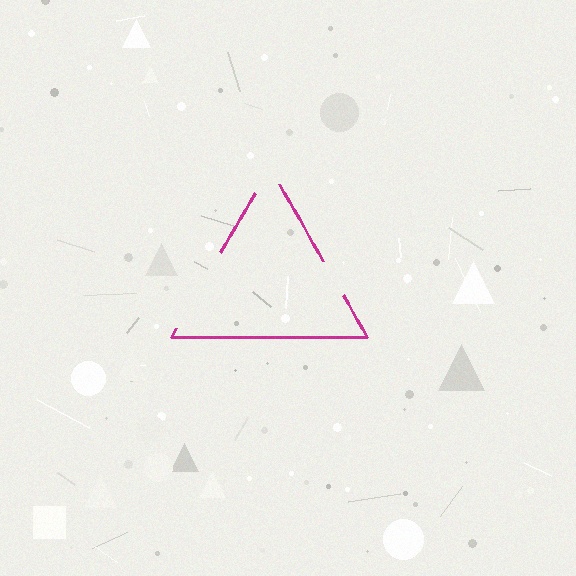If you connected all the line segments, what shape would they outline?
They would outline a triangle.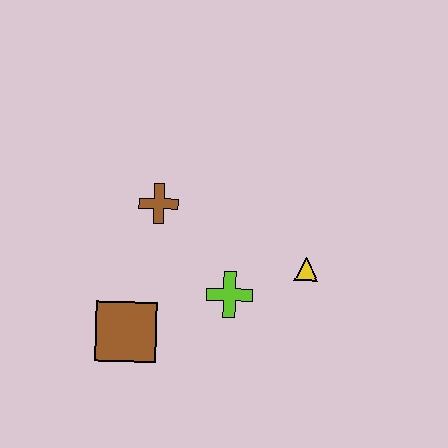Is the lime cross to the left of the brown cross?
No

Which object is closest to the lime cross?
The yellow triangle is closest to the lime cross.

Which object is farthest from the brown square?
The yellow triangle is farthest from the brown square.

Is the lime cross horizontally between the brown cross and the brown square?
No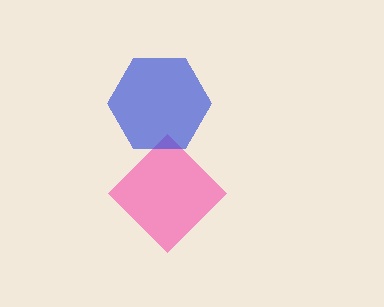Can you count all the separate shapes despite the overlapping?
Yes, there are 2 separate shapes.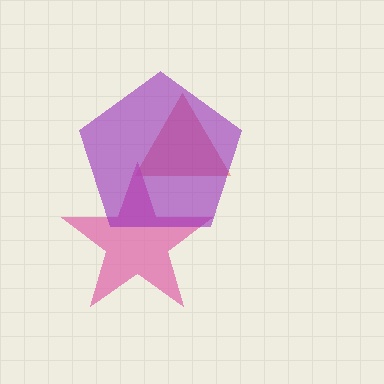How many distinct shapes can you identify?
There are 3 distinct shapes: a red triangle, a pink star, a purple pentagon.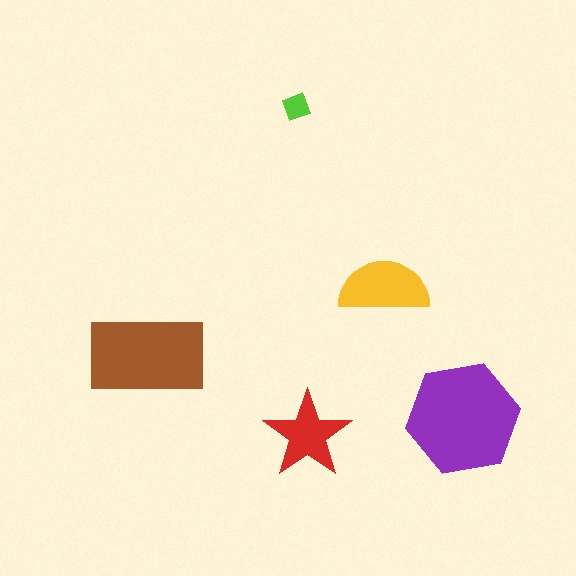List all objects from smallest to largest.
The lime diamond, the red star, the yellow semicircle, the brown rectangle, the purple hexagon.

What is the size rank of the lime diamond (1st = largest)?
5th.